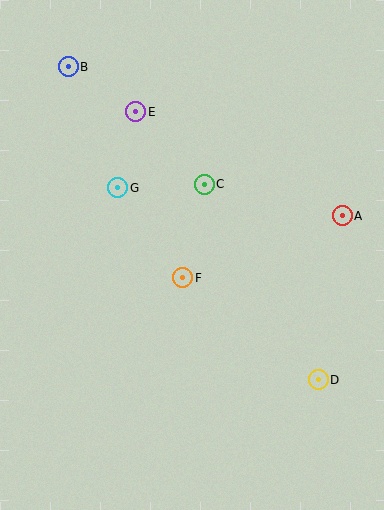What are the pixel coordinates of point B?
Point B is at (68, 67).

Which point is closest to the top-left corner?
Point B is closest to the top-left corner.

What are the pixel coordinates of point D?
Point D is at (318, 380).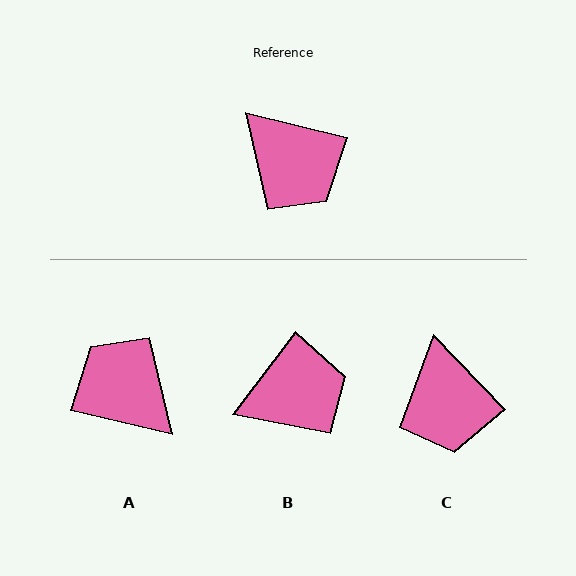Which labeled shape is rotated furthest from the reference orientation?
A, about 179 degrees away.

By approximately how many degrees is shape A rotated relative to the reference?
Approximately 179 degrees clockwise.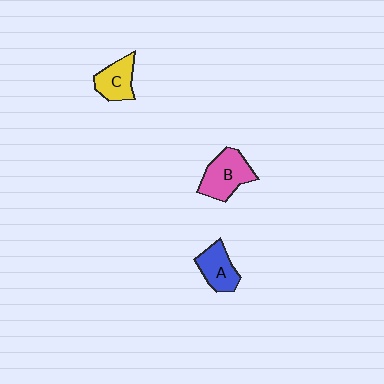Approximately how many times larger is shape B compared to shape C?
Approximately 1.4 times.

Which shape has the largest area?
Shape B (pink).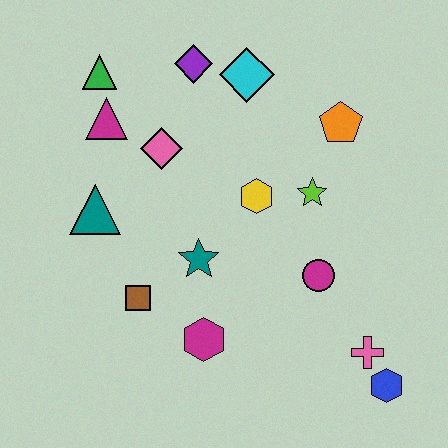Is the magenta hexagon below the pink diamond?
Yes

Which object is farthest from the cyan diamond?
The blue hexagon is farthest from the cyan diamond.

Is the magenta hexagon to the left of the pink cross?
Yes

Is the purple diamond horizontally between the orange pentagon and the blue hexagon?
No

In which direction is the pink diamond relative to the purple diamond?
The pink diamond is below the purple diamond.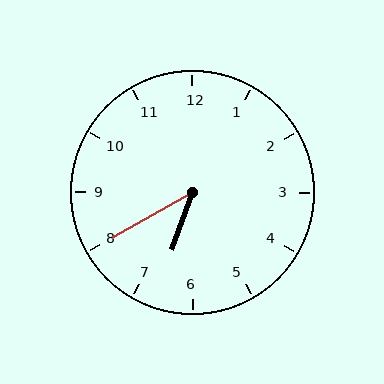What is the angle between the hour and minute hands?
Approximately 40 degrees.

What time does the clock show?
6:40.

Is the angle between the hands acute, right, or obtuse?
It is acute.